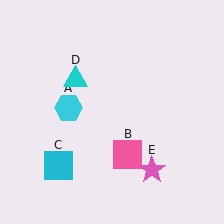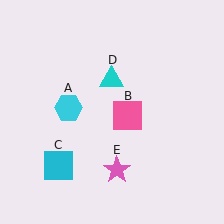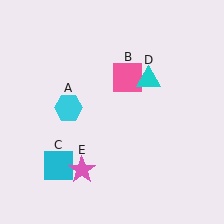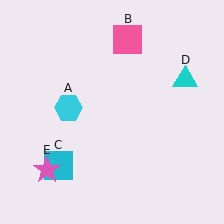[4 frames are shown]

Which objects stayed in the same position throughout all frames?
Cyan hexagon (object A) and cyan square (object C) remained stationary.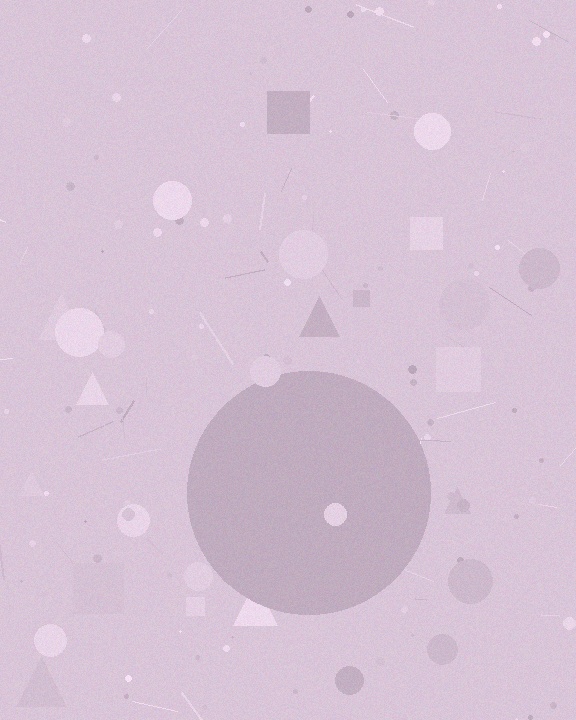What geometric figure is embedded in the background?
A circle is embedded in the background.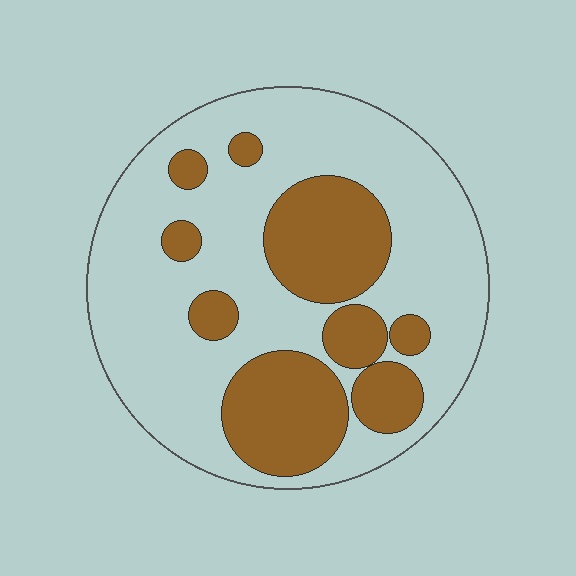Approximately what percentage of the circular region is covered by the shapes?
Approximately 30%.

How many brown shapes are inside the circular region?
9.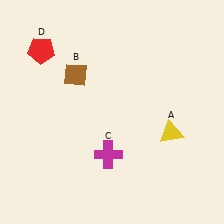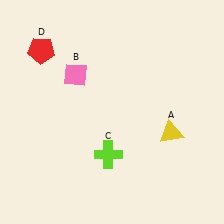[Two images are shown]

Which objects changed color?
B changed from brown to pink. C changed from magenta to lime.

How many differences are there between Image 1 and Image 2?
There are 2 differences between the two images.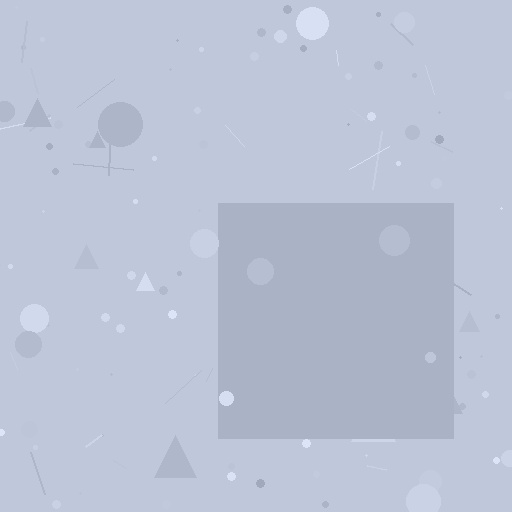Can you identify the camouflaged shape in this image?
The camouflaged shape is a square.